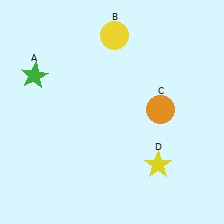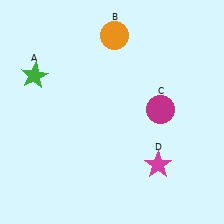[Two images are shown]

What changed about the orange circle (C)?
In Image 1, C is orange. In Image 2, it changed to magenta.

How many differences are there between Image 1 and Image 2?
There are 3 differences between the two images.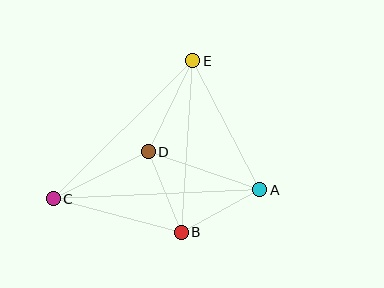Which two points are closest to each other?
Points B and D are closest to each other.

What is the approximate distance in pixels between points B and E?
The distance between B and E is approximately 172 pixels.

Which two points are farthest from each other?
Points A and C are farthest from each other.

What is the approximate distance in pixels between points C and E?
The distance between C and E is approximately 196 pixels.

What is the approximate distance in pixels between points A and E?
The distance between A and E is approximately 145 pixels.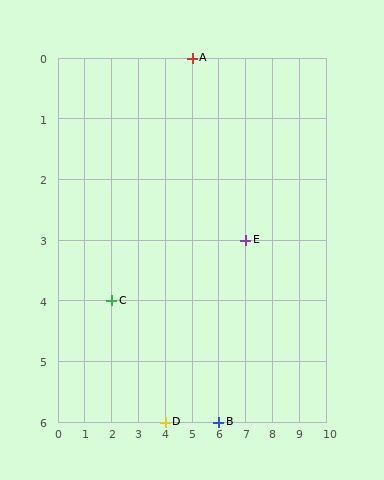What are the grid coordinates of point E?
Point E is at grid coordinates (7, 3).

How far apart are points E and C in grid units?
Points E and C are 5 columns and 1 row apart (about 5.1 grid units diagonally).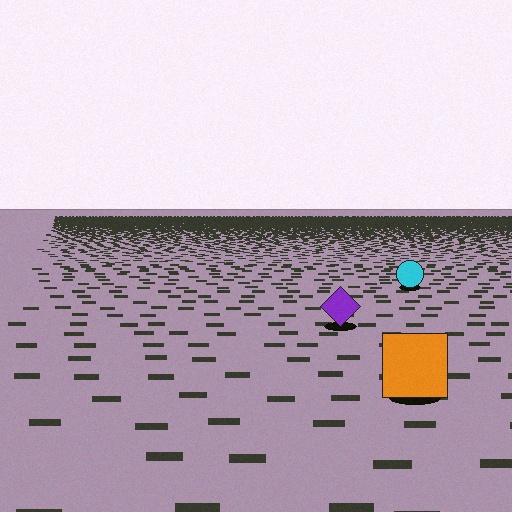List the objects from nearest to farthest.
From nearest to farthest: the orange square, the purple diamond, the cyan circle.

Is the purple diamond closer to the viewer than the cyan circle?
Yes. The purple diamond is closer — you can tell from the texture gradient: the ground texture is coarser near it.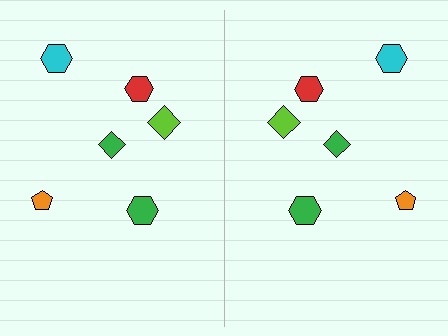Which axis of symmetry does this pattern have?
The pattern has a vertical axis of symmetry running through the center of the image.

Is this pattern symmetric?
Yes, this pattern has bilateral (reflection) symmetry.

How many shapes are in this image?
There are 12 shapes in this image.